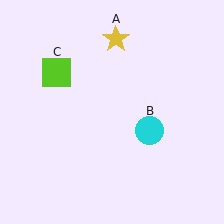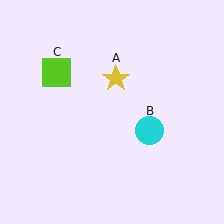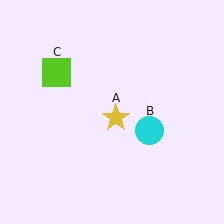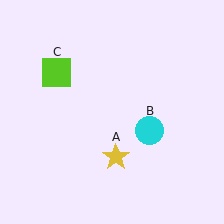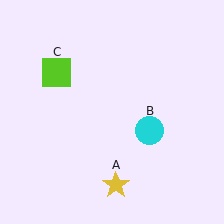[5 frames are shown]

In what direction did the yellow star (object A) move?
The yellow star (object A) moved down.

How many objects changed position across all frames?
1 object changed position: yellow star (object A).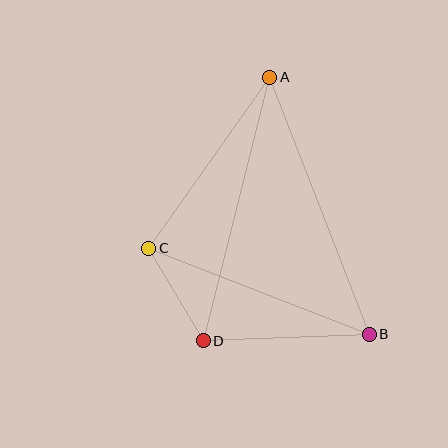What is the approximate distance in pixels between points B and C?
The distance between B and C is approximately 236 pixels.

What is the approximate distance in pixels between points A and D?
The distance between A and D is approximately 272 pixels.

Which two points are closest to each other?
Points C and D are closest to each other.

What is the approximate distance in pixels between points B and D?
The distance between B and D is approximately 166 pixels.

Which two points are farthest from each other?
Points A and B are farthest from each other.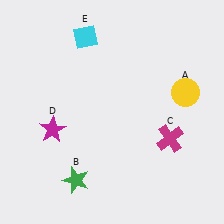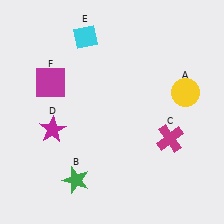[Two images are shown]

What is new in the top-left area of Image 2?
A magenta square (F) was added in the top-left area of Image 2.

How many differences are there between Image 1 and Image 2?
There is 1 difference between the two images.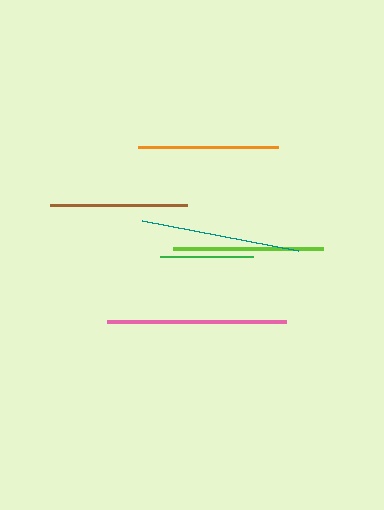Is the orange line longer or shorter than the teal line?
The teal line is longer than the orange line.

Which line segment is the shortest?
The green line is the shortest at approximately 93 pixels.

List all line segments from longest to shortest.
From longest to shortest: pink, teal, lime, orange, brown, green.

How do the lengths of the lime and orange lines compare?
The lime and orange lines are approximately the same length.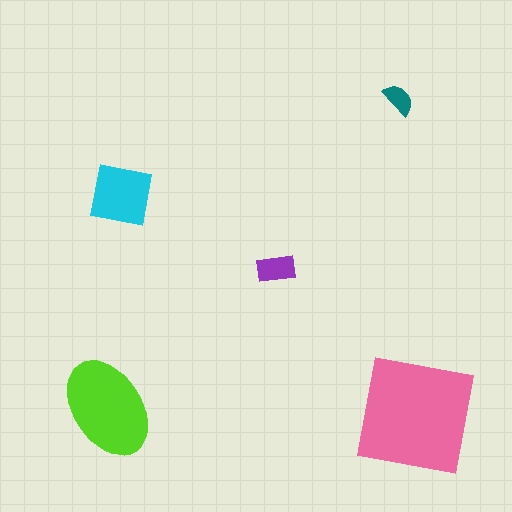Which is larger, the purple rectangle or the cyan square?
The cyan square.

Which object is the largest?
The pink square.